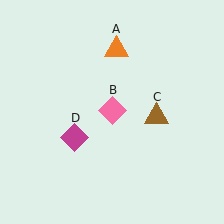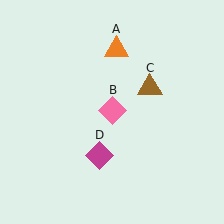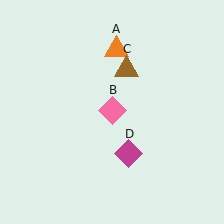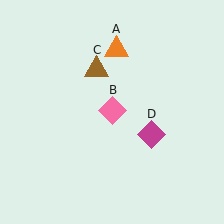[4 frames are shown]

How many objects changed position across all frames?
2 objects changed position: brown triangle (object C), magenta diamond (object D).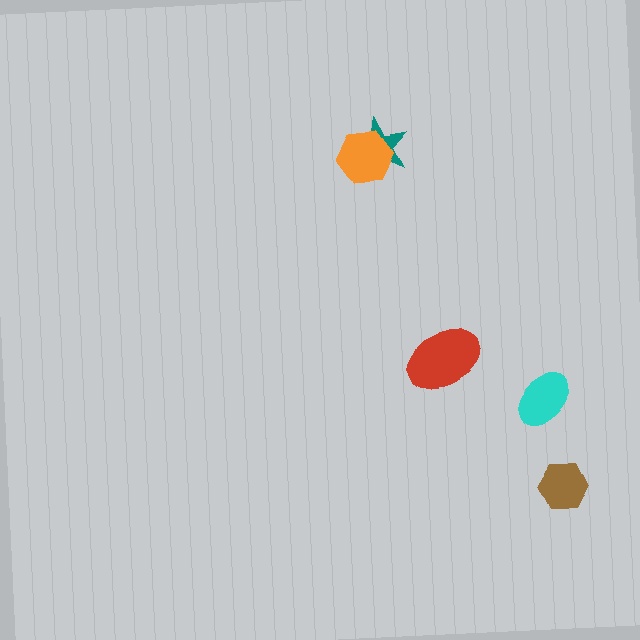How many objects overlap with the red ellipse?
0 objects overlap with the red ellipse.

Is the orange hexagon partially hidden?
No, no other shape covers it.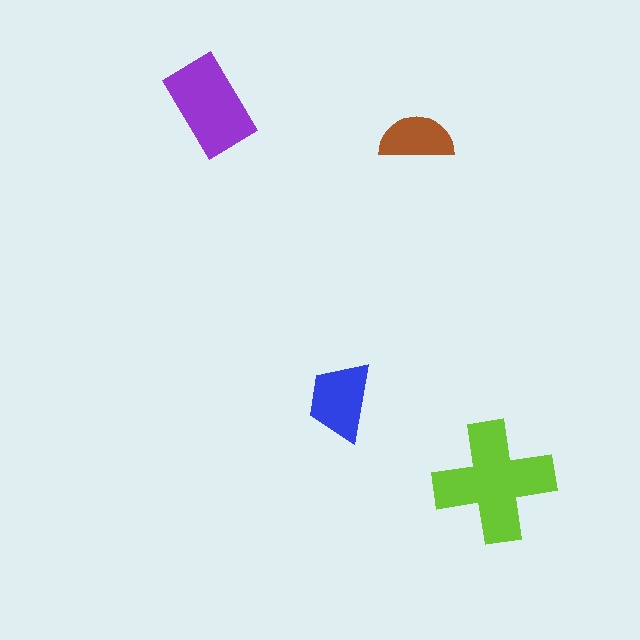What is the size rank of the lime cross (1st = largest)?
1st.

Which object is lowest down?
The lime cross is bottommost.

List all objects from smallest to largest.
The brown semicircle, the blue trapezoid, the purple rectangle, the lime cross.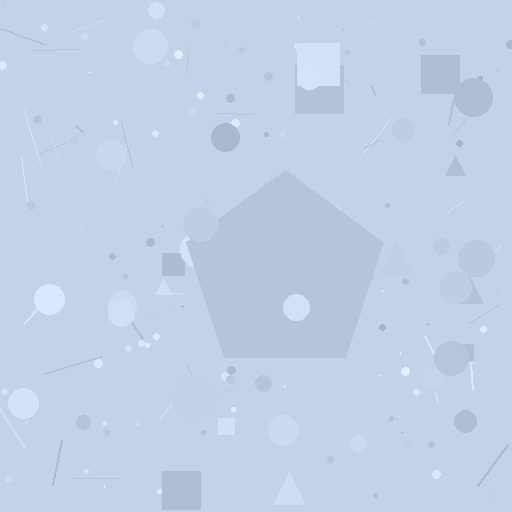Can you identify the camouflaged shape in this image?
The camouflaged shape is a pentagon.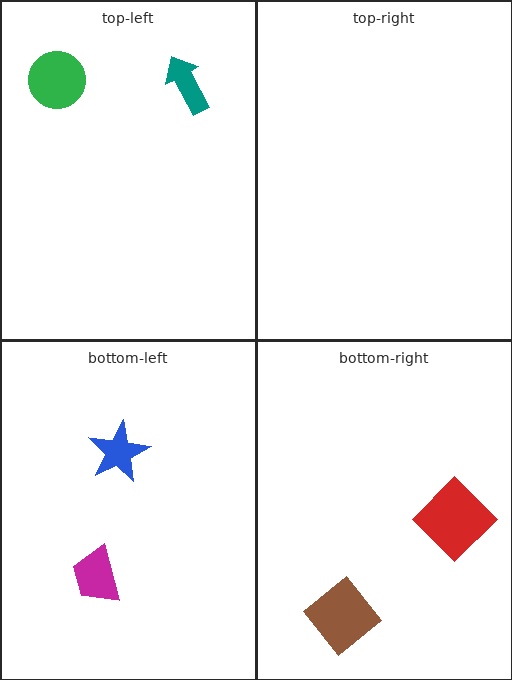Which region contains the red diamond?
The bottom-right region.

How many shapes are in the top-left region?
2.